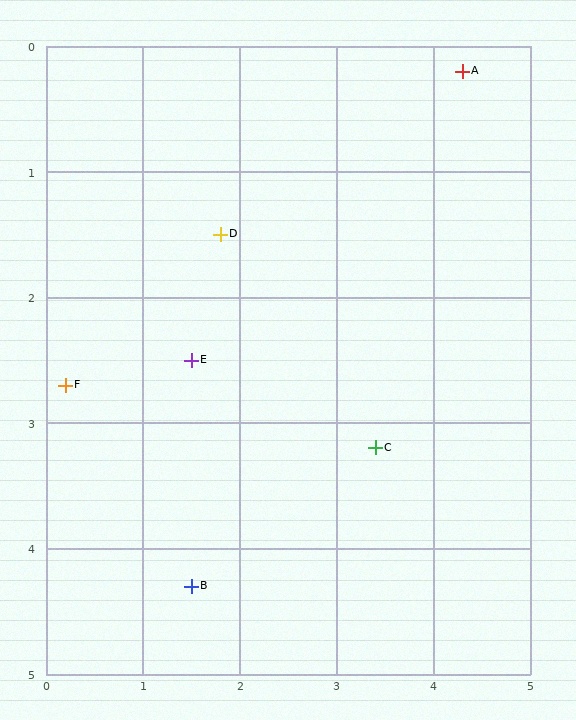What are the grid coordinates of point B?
Point B is at approximately (1.5, 4.3).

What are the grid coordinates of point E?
Point E is at approximately (1.5, 2.5).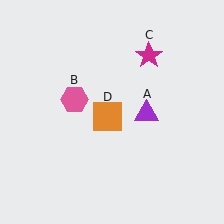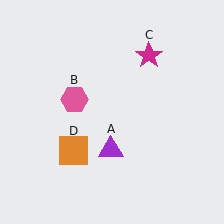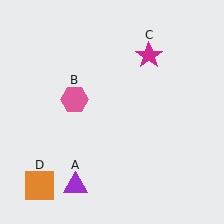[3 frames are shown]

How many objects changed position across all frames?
2 objects changed position: purple triangle (object A), orange square (object D).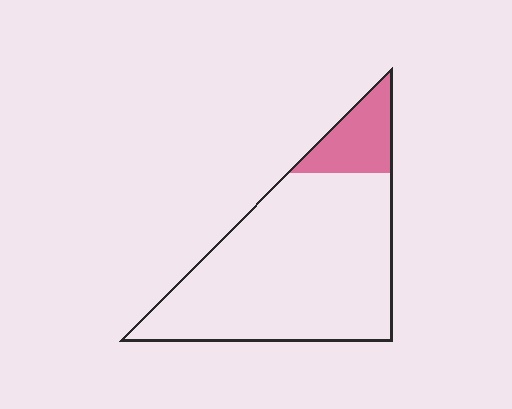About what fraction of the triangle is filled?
About one sixth (1/6).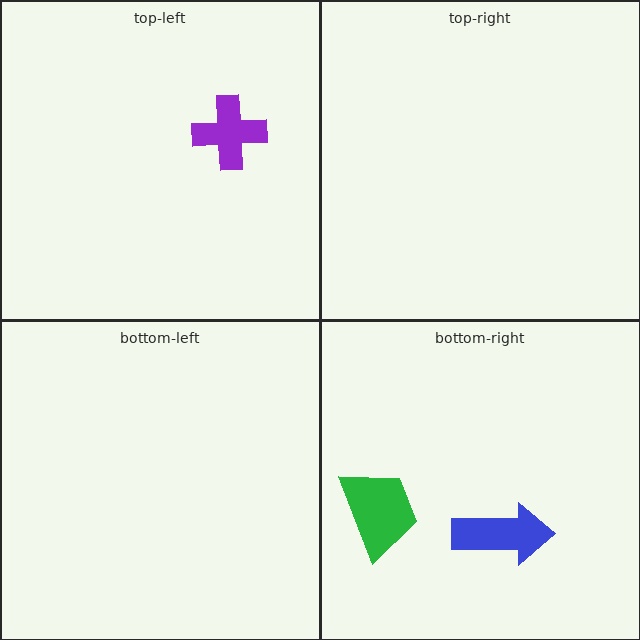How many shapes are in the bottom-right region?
2.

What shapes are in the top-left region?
The purple cross.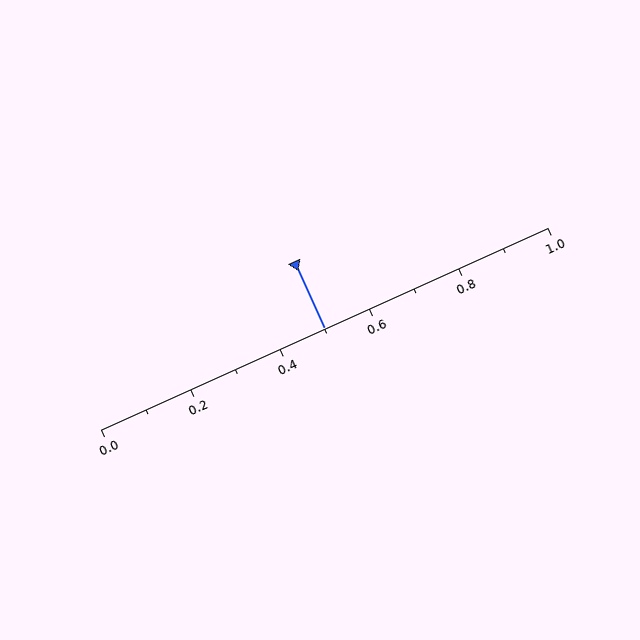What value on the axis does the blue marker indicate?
The marker indicates approximately 0.5.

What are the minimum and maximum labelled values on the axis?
The axis runs from 0.0 to 1.0.